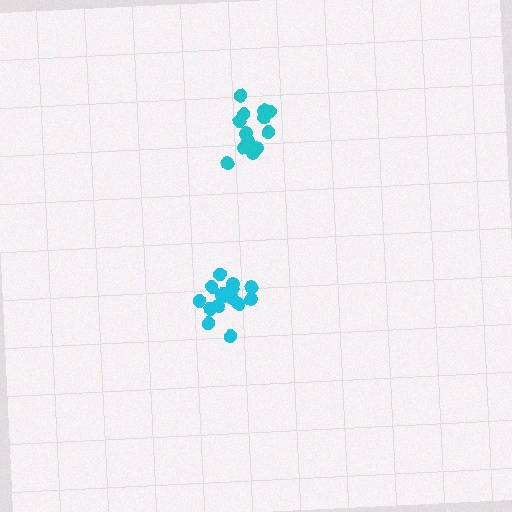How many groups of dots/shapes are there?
There are 2 groups.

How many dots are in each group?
Group 1: 16 dots, Group 2: 14 dots (30 total).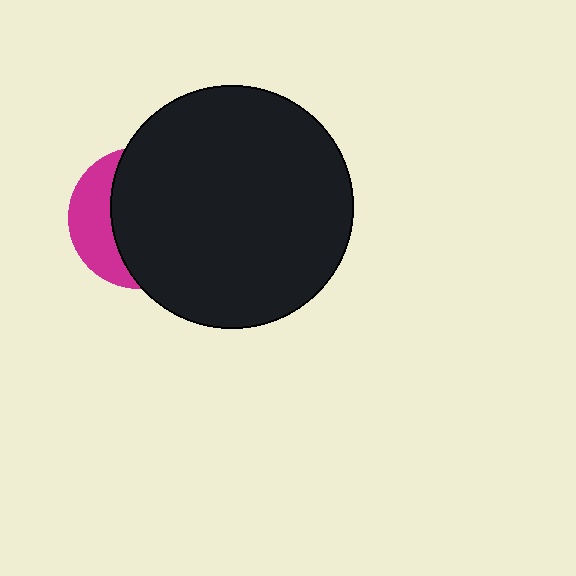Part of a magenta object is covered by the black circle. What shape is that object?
It is a circle.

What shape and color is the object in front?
The object in front is a black circle.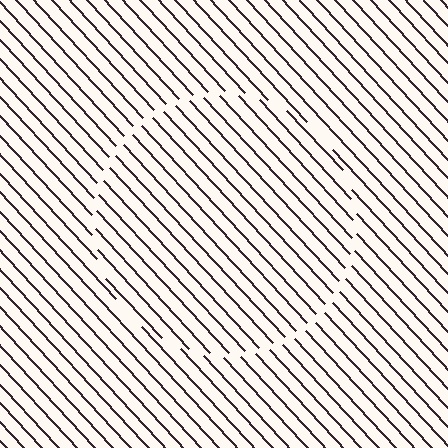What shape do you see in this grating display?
An illusory circle. The interior of the shape contains the same grating, shifted by half a period — the contour is defined by the phase discontinuity where line-ends from the inner and outer gratings abut.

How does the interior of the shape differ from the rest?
The interior of the shape contains the same grating, shifted by half a period — the contour is defined by the phase discontinuity where line-ends from the inner and outer gratings abut.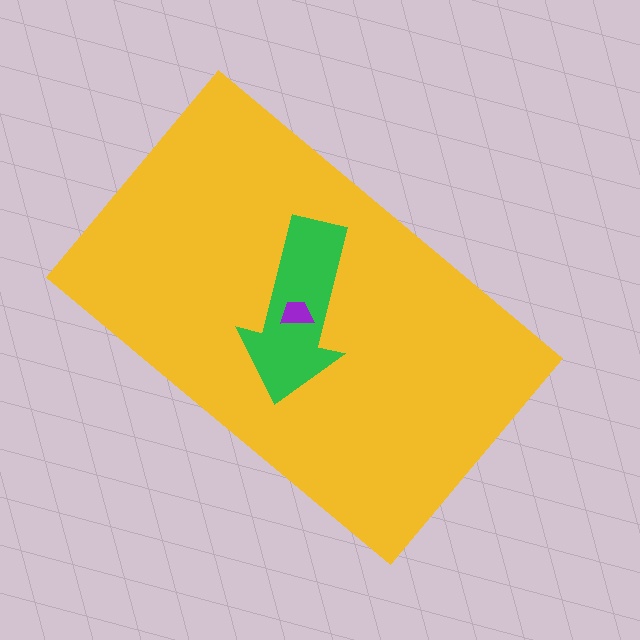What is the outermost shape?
The yellow rectangle.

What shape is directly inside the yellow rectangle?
The green arrow.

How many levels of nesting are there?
3.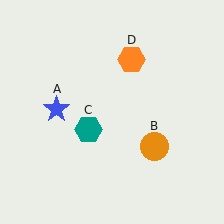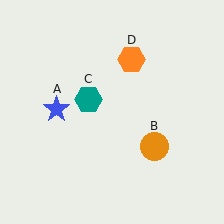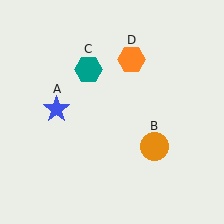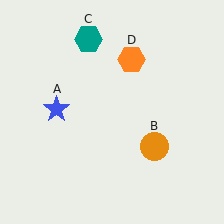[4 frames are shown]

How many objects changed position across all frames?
1 object changed position: teal hexagon (object C).